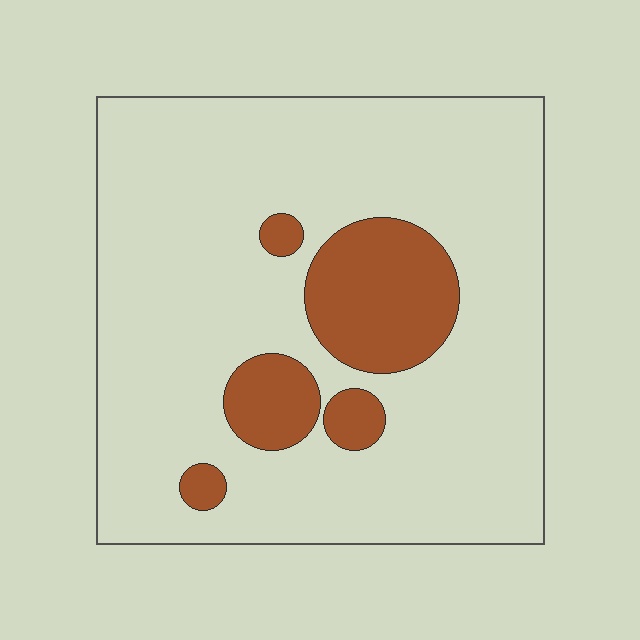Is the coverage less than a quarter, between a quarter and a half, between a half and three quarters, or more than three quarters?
Less than a quarter.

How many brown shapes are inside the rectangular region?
5.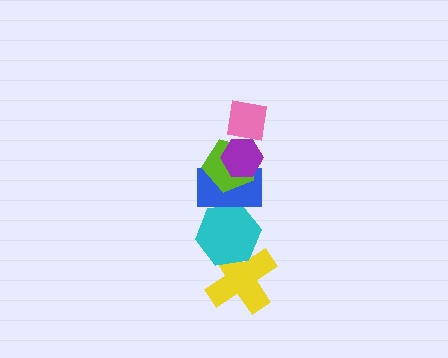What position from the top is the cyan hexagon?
The cyan hexagon is 5th from the top.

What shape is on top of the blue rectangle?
The lime pentagon is on top of the blue rectangle.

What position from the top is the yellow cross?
The yellow cross is 6th from the top.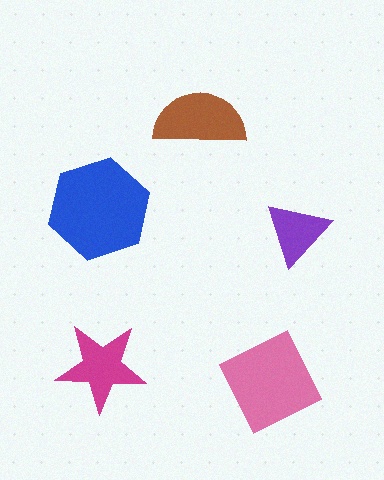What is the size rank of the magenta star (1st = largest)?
4th.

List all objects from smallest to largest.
The purple triangle, the magenta star, the brown semicircle, the pink square, the blue hexagon.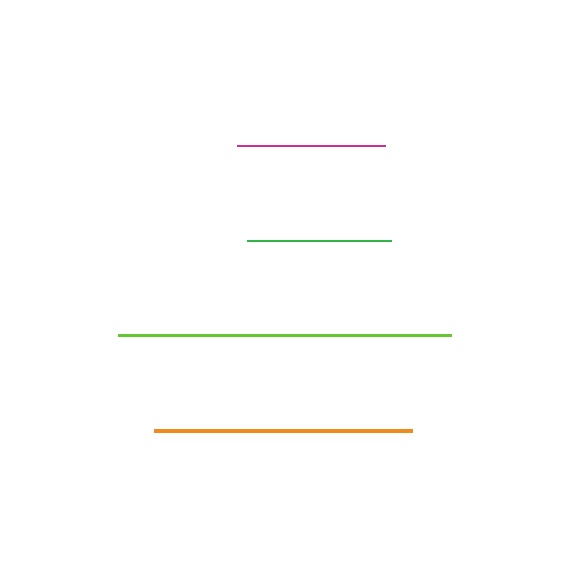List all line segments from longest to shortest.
From longest to shortest: lime, orange, magenta, green.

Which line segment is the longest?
The lime line is the longest at approximately 333 pixels.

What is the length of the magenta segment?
The magenta segment is approximately 147 pixels long.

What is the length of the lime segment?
The lime segment is approximately 333 pixels long.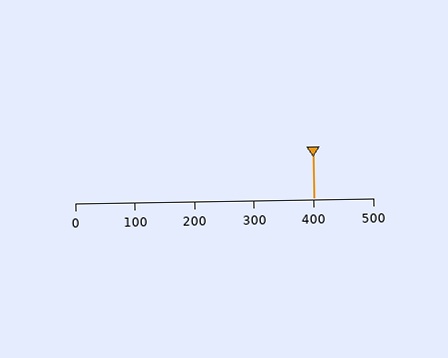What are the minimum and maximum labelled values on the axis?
The axis runs from 0 to 500.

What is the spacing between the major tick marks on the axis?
The major ticks are spaced 100 apart.